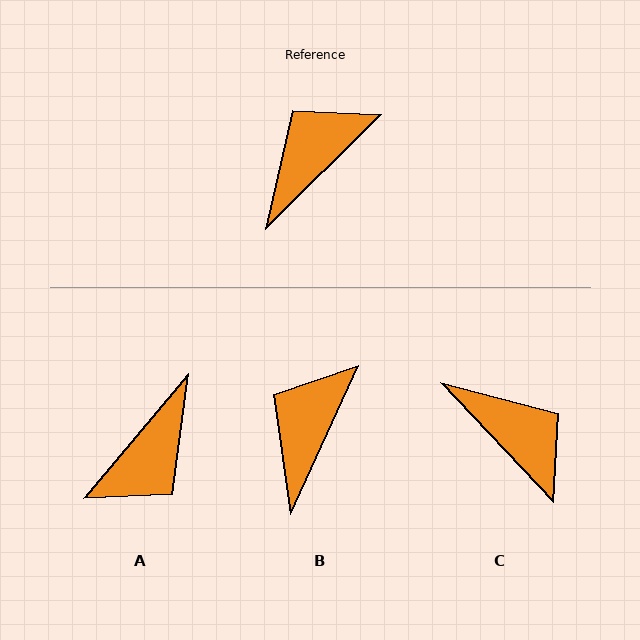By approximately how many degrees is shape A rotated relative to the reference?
Approximately 175 degrees clockwise.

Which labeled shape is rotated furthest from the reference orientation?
A, about 175 degrees away.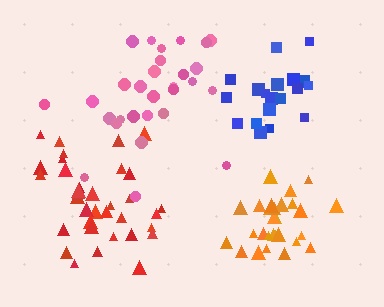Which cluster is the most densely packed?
Orange.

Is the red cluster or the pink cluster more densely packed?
Red.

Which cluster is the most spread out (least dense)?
Pink.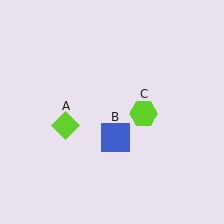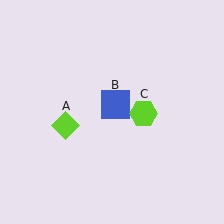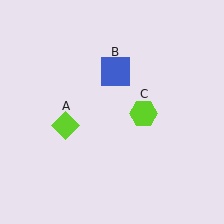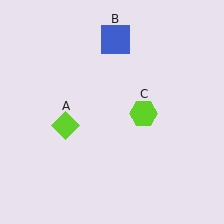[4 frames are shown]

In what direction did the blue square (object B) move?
The blue square (object B) moved up.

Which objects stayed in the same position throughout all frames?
Lime diamond (object A) and lime hexagon (object C) remained stationary.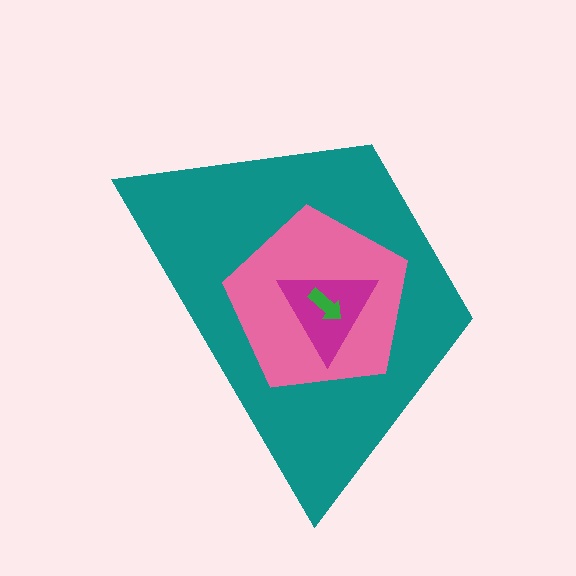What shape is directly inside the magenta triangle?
The green arrow.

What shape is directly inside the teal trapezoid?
The pink pentagon.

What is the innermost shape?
The green arrow.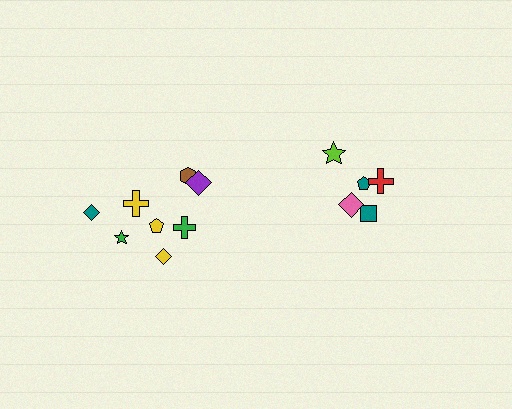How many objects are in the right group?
There are 5 objects.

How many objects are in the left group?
There are 8 objects.